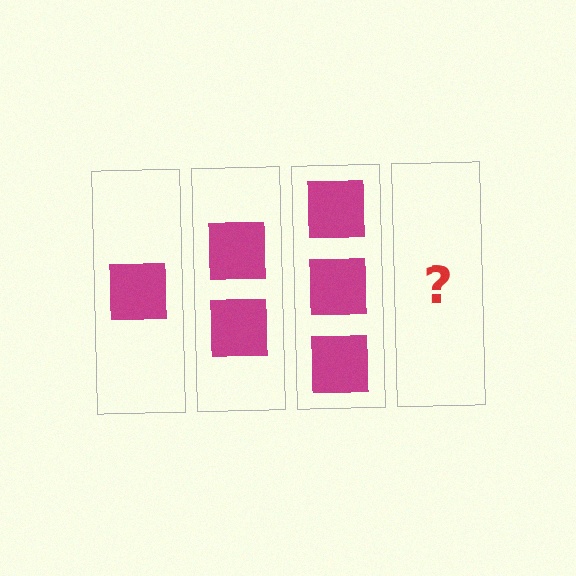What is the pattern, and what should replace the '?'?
The pattern is that each step adds one more square. The '?' should be 4 squares.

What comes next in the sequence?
The next element should be 4 squares.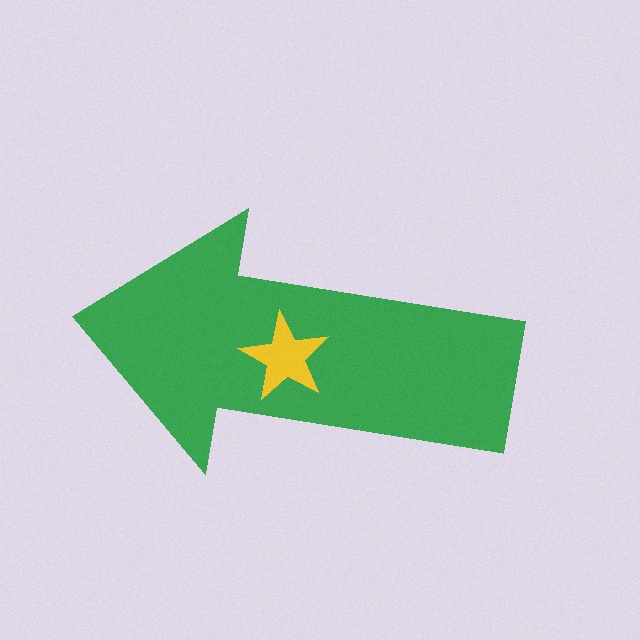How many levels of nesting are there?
2.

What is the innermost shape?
The yellow star.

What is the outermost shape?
The green arrow.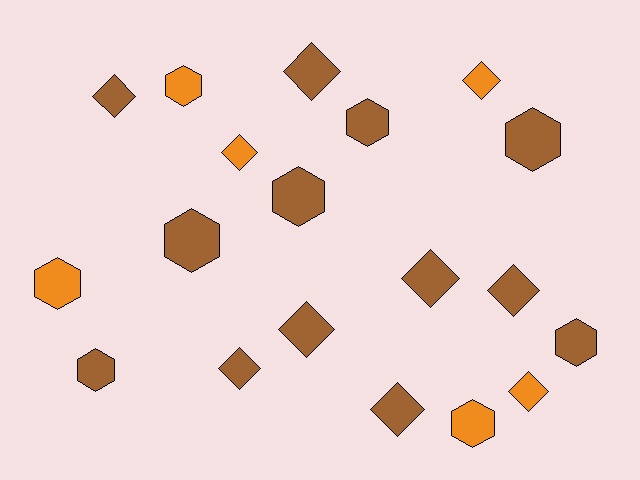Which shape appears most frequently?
Diamond, with 10 objects.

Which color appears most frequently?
Brown, with 13 objects.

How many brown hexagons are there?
There are 6 brown hexagons.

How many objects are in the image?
There are 19 objects.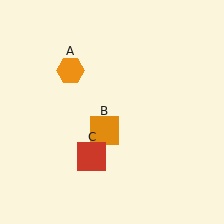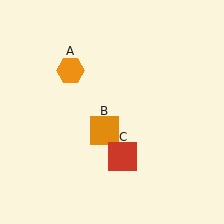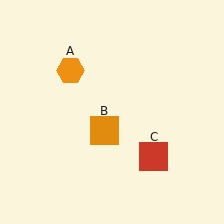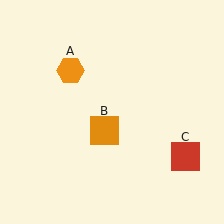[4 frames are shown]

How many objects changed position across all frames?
1 object changed position: red square (object C).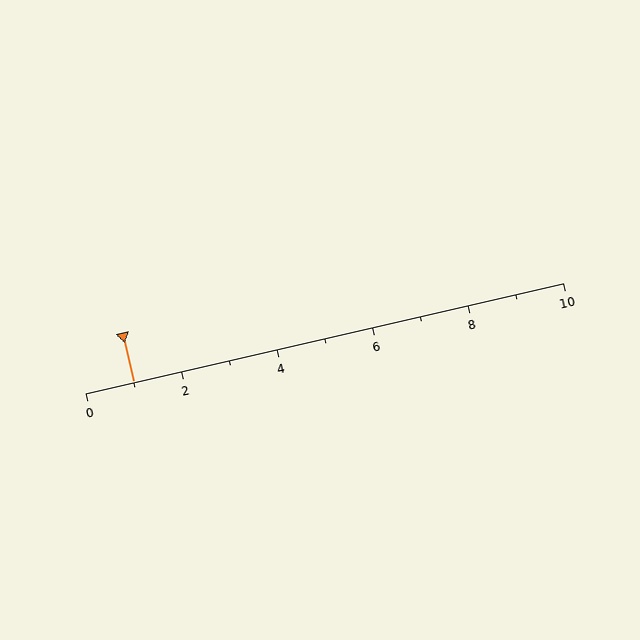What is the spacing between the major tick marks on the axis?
The major ticks are spaced 2 apart.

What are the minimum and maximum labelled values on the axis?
The axis runs from 0 to 10.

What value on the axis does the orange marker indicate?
The marker indicates approximately 1.